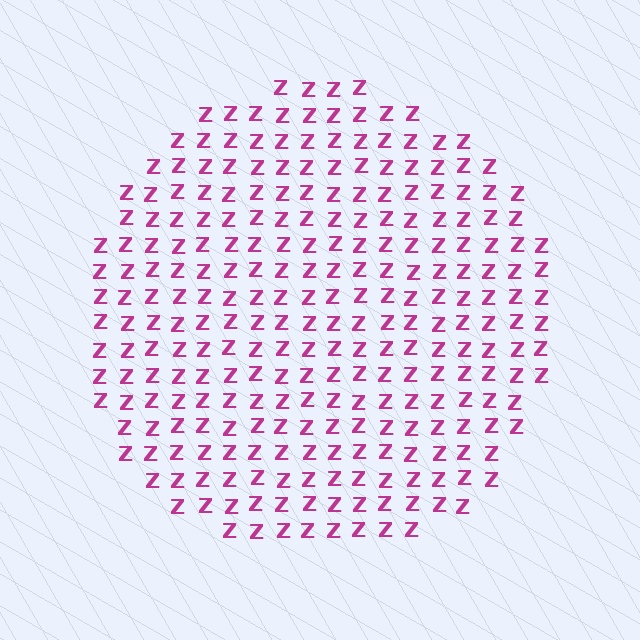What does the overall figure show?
The overall figure shows a circle.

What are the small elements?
The small elements are letter Z's.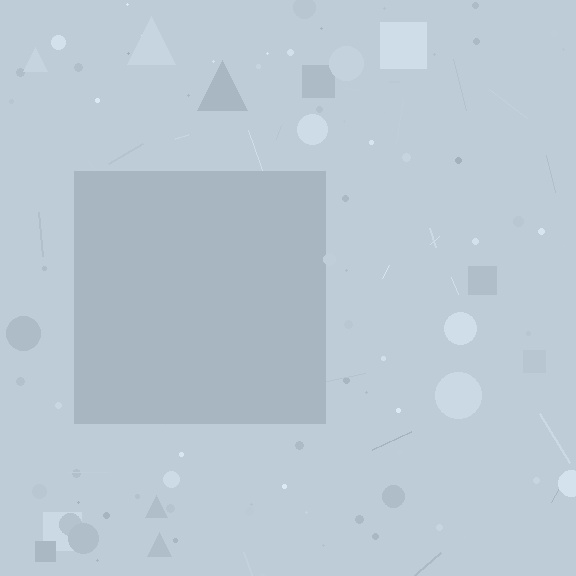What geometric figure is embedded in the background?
A square is embedded in the background.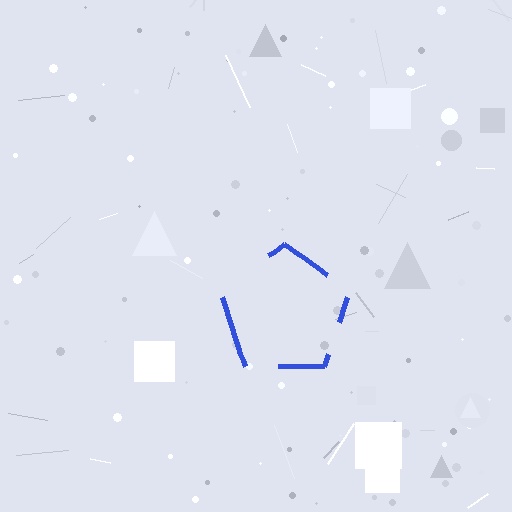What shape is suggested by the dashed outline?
The dashed outline suggests a pentagon.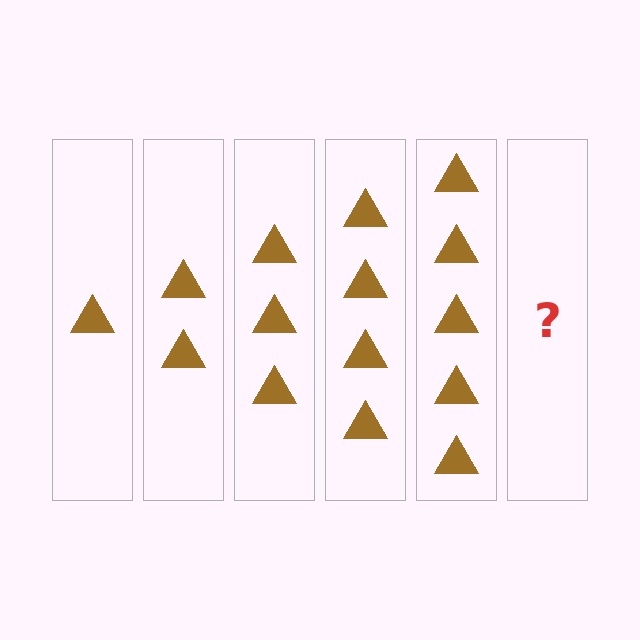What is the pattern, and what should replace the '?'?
The pattern is that each step adds one more triangle. The '?' should be 6 triangles.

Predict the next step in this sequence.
The next step is 6 triangles.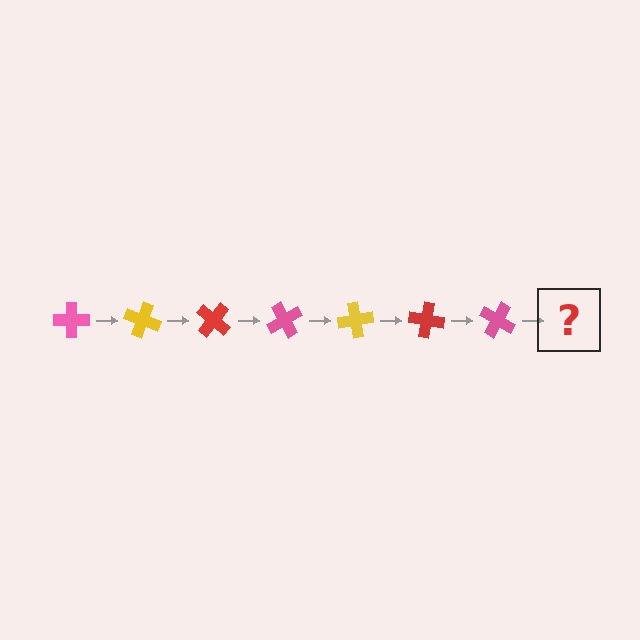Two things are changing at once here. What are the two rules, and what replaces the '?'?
The two rules are that it rotates 20 degrees each step and the color cycles through pink, yellow, and red. The '?' should be a yellow cross, rotated 140 degrees from the start.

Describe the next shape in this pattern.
It should be a yellow cross, rotated 140 degrees from the start.